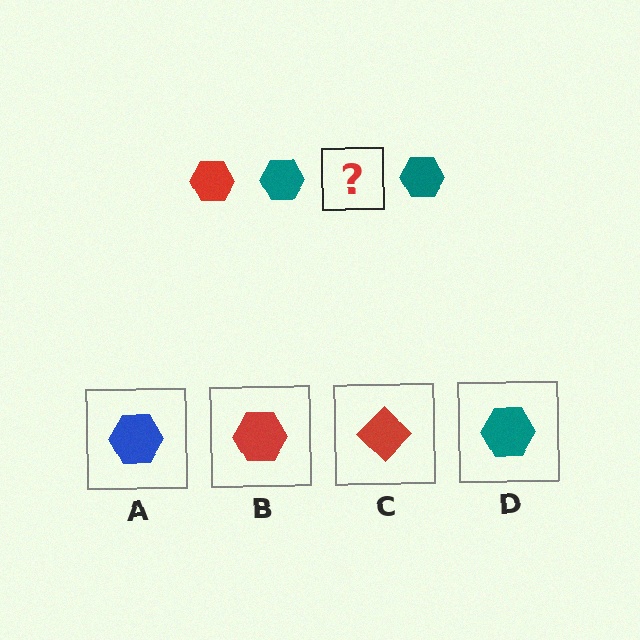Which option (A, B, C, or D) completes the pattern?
B.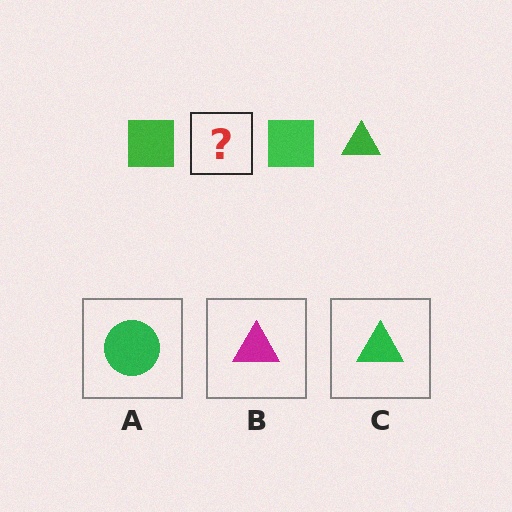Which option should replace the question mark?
Option C.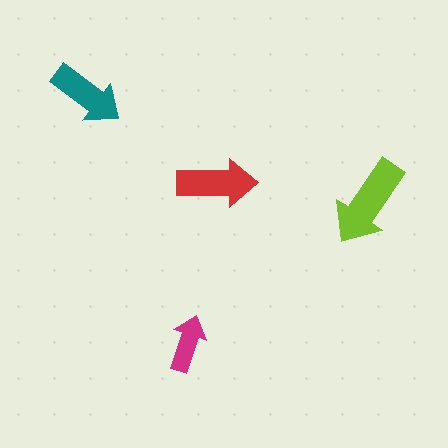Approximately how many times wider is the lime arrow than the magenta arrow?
About 1.5 times wider.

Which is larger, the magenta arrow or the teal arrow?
The teal one.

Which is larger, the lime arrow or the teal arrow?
The lime one.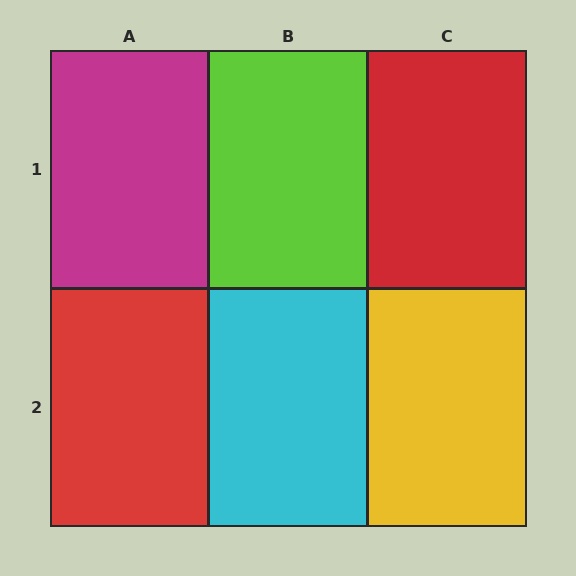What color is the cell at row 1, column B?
Lime.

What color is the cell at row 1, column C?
Red.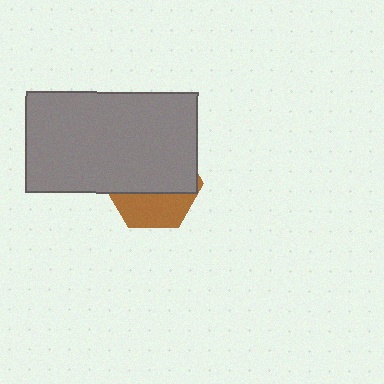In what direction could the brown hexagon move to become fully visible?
The brown hexagon could move down. That would shift it out from behind the gray rectangle entirely.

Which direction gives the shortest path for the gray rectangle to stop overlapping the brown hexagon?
Moving up gives the shortest separation.